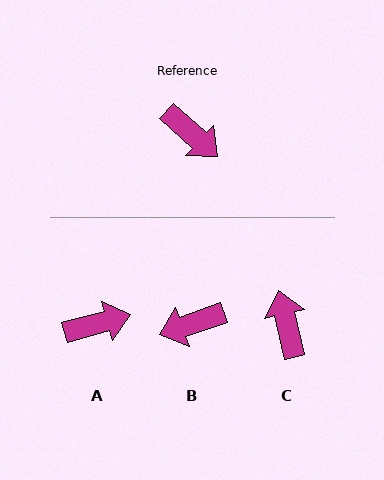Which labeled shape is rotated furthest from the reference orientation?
C, about 145 degrees away.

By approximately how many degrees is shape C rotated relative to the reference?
Approximately 145 degrees counter-clockwise.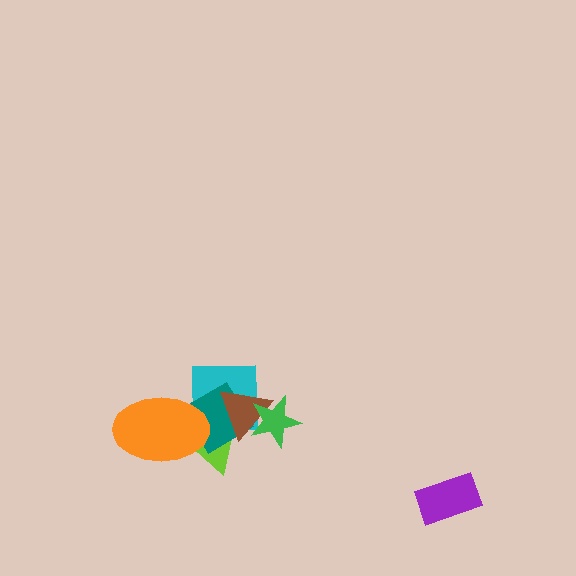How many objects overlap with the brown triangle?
4 objects overlap with the brown triangle.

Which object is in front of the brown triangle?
The green star is in front of the brown triangle.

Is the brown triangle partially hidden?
Yes, it is partially covered by another shape.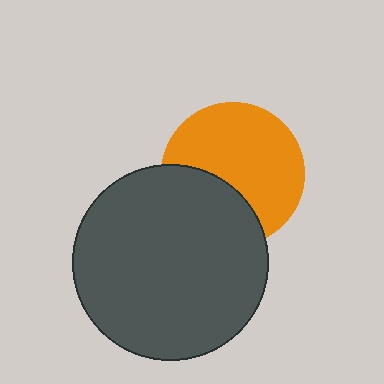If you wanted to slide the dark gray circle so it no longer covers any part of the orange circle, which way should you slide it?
Slide it down — that is the most direct way to separate the two shapes.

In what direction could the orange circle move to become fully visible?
The orange circle could move up. That would shift it out from behind the dark gray circle entirely.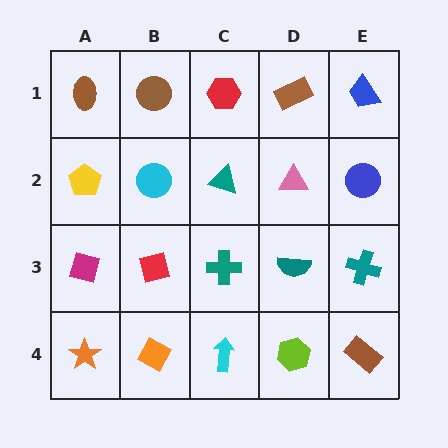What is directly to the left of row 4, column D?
A cyan arrow.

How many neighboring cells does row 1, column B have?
3.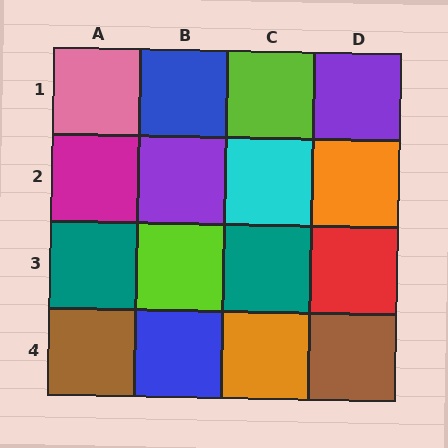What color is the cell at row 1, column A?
Pink.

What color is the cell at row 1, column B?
Blue.